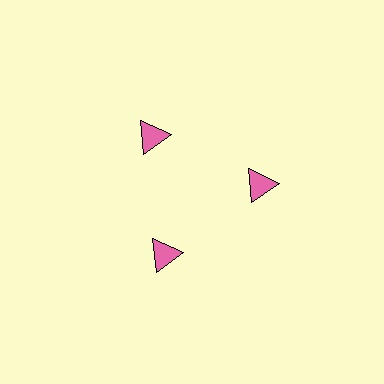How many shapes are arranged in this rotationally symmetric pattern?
There are 3 shapes, arranged in 3 groups of 1.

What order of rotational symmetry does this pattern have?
This pattern has 3-fold rotational symmetry.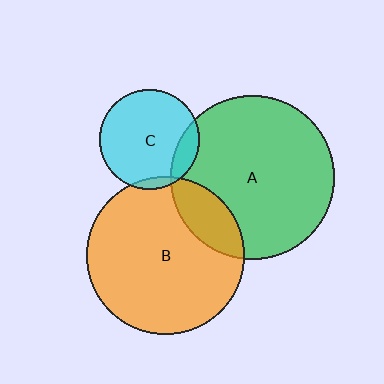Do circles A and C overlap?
Yes.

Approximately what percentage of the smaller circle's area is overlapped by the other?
Approximately 15%.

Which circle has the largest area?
Circle A (green).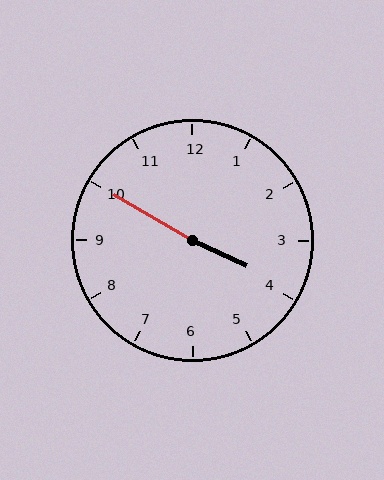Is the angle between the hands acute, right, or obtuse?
It is obtuse.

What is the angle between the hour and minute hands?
Approximately 175 degrees.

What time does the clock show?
3:50.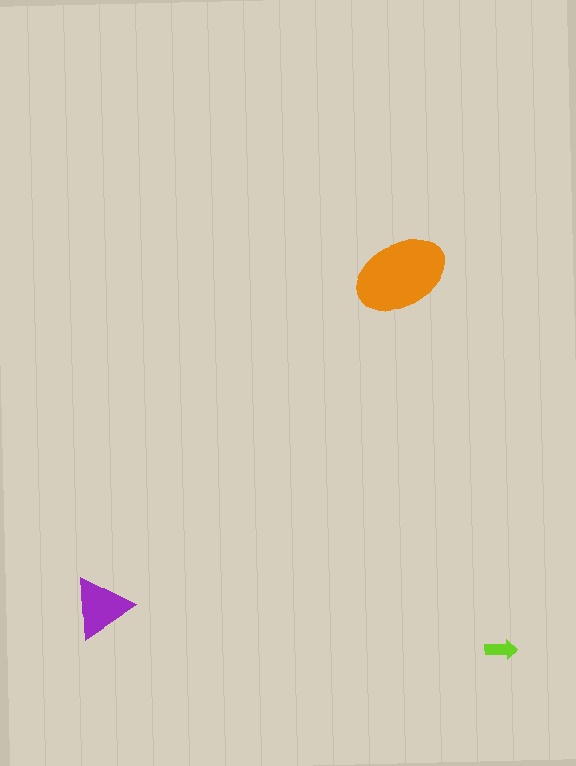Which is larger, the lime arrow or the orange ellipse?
The orange ellipse.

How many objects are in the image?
There are 3 objects in the image.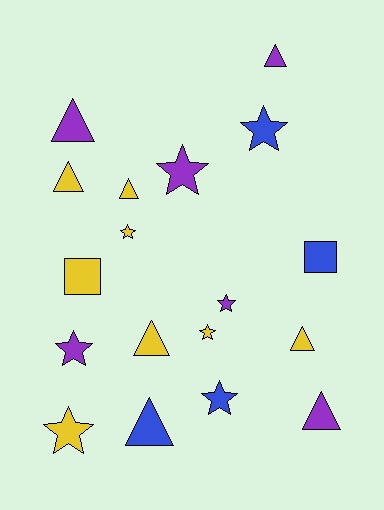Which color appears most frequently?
Yellow, with 8 objects.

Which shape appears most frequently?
Star, with 8 objects.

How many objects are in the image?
There are 18 objects.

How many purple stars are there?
There are 3 purple stars.